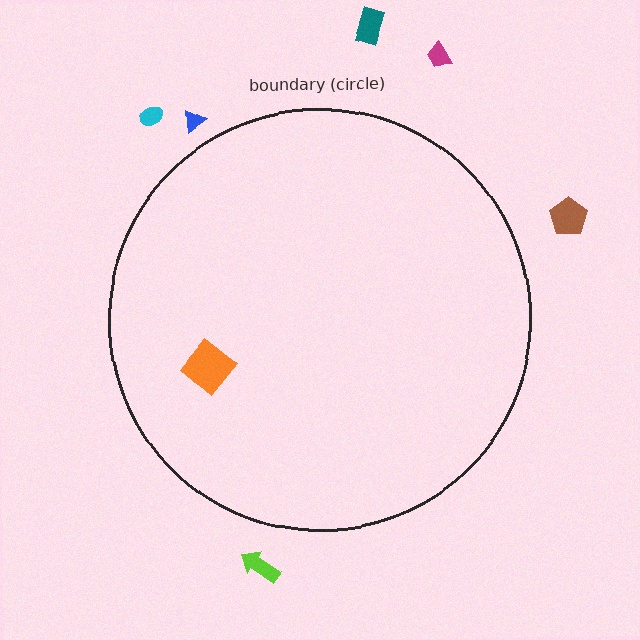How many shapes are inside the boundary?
1 inside, 6 outside.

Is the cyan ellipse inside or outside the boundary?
Outside.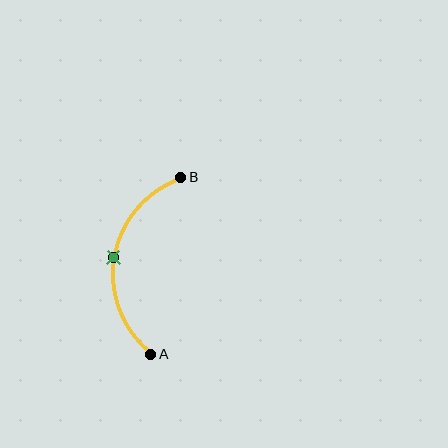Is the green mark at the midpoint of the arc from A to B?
Yes. The green mark lies on the arc at equal arc-length from both A and B — it is the arc midpoint.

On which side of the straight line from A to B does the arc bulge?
The arc bulges to the left of the straight line connecting A and B.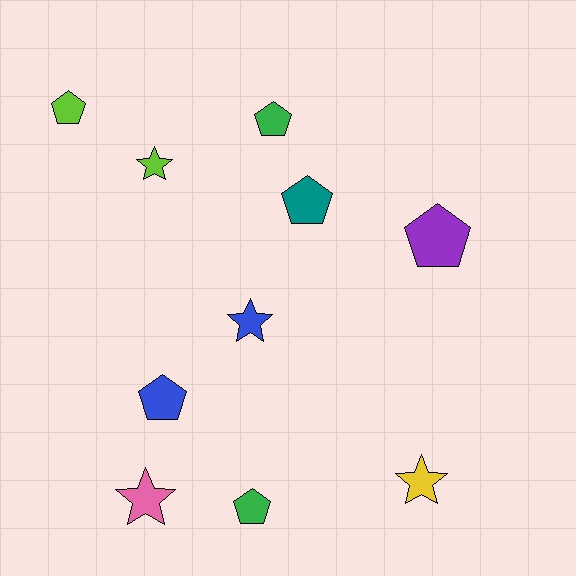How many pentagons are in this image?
There are 6 pentagons.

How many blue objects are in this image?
There are 2 blue objects.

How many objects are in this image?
There are 10 objects.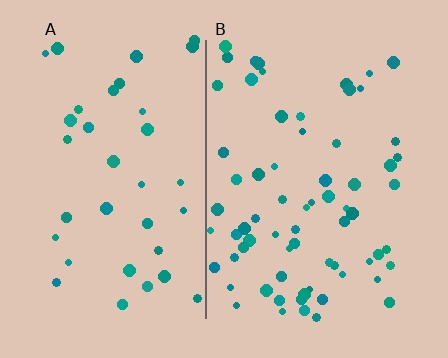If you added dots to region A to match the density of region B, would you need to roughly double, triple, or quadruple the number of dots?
Approximately double.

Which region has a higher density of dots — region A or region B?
B (the right).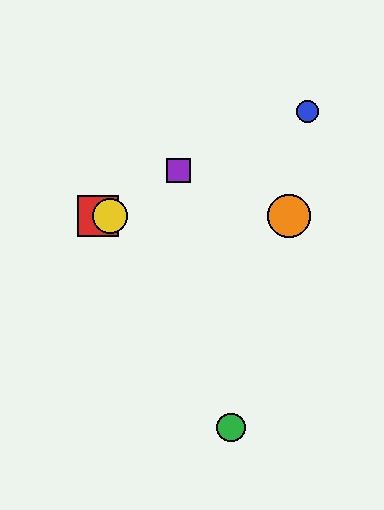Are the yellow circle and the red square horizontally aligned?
Yes, both are at y≈216.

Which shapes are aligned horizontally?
The red square, the yellow circle, the orange circle are aligned horizontally.